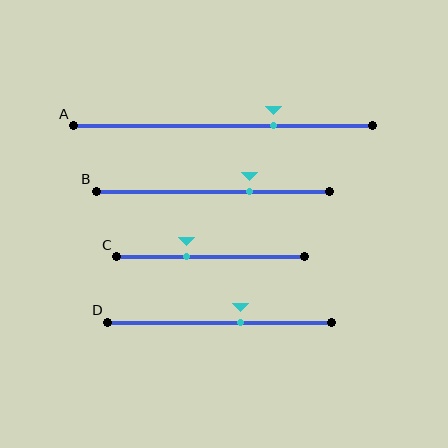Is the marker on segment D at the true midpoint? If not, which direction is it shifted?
No, the marker on segment D is shifted to the right by about 10% of the segment length.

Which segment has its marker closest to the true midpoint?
Segment D has its marker closest to the true midpoint.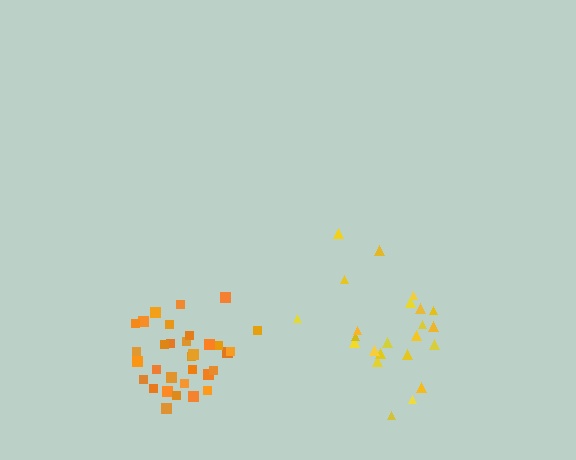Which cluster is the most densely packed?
Orange.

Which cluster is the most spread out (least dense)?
Yellow.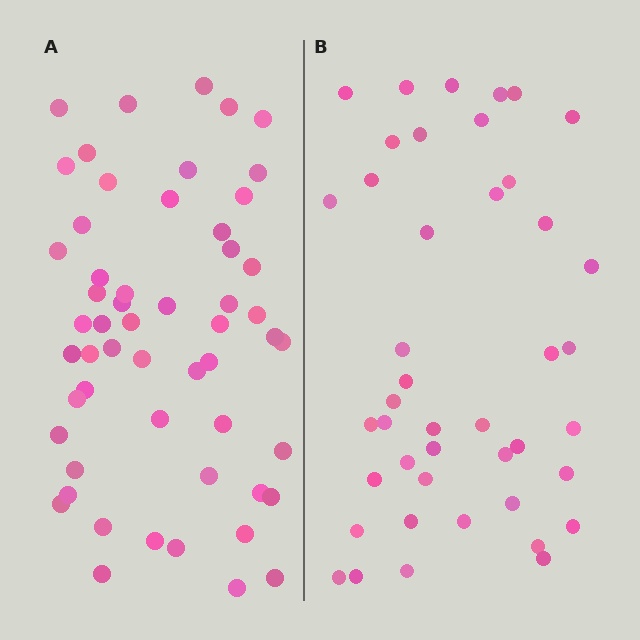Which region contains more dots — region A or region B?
Region A (the left region) has more dots.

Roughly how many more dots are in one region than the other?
Region A has roughly 12 or so more dots than region B.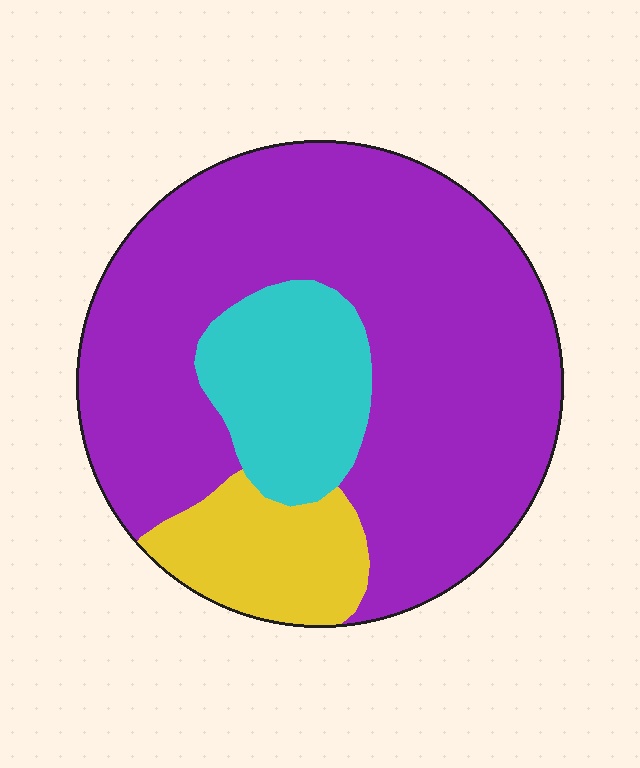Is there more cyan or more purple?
Purple.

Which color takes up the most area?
Purple, at roughly 70%.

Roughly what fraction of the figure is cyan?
Cyan covers around 15% of the figure.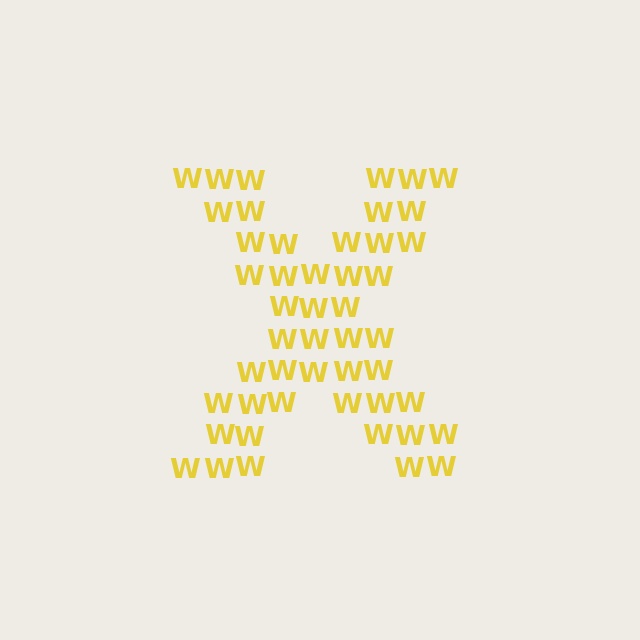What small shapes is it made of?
It is made of small letter W's.